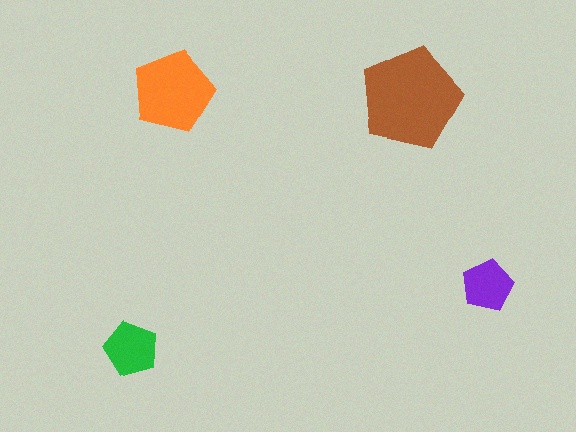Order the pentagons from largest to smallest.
the brown one, the orange one, the green one, the purple one.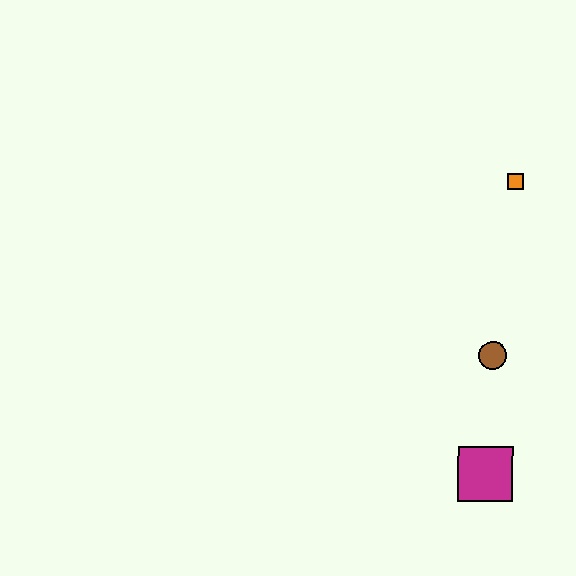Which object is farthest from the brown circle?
The orange square is farthest from the brown circle.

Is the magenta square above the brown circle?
No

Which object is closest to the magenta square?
The brown circle is closest to the magenta square.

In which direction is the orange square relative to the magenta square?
The orange square is above the magenta square.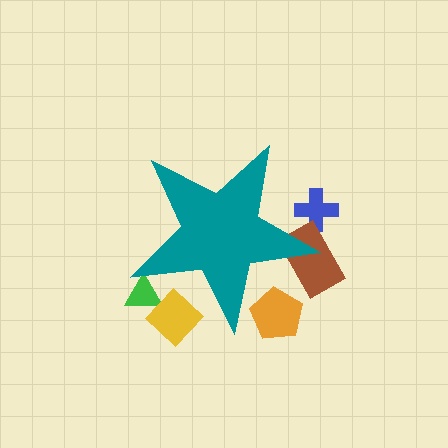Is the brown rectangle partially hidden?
Yes, the brown rectangle is partially hidden behind the teal star.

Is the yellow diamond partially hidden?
Yes, the yellow diamond is partially hidden behind the teal star.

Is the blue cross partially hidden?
Yes, the blue cross is partially hidden behind the teal star.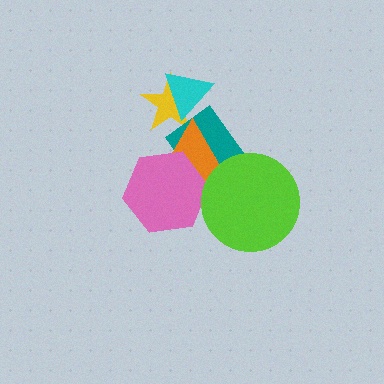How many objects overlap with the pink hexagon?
2 objects overlap with the pink hexagon.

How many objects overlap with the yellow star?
2 objects overlap with the yellow star.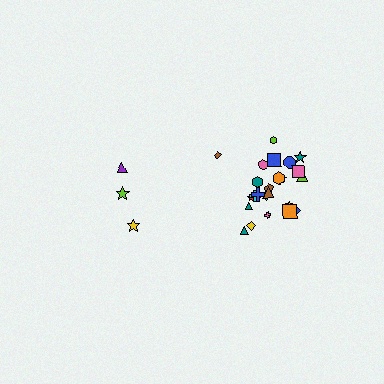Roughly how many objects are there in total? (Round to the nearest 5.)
Roughly 30 objects in total.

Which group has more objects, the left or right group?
The right group.